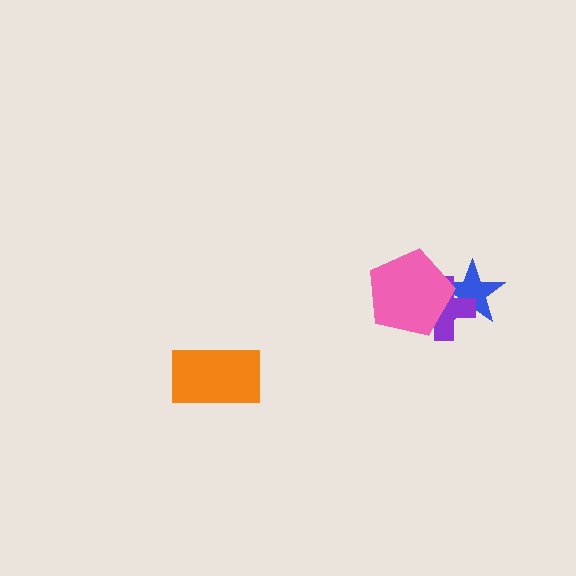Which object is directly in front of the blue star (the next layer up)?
The purple cross is directly in front of the blue star.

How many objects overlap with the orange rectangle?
0 objects overlap with the orange rectangle.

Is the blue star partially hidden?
Yes, it is partially covered by another shape.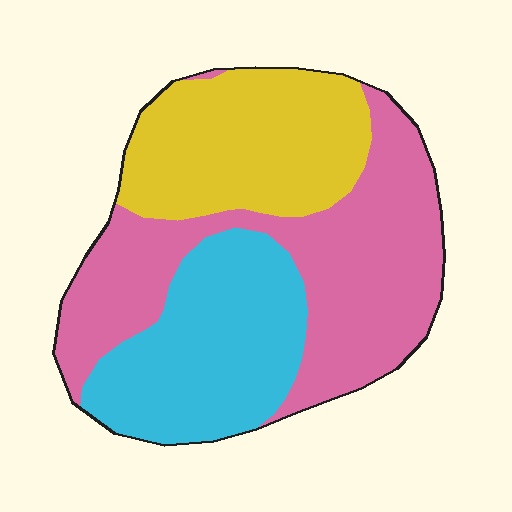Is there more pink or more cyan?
Pink.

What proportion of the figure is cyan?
Cyan takes up about one quarter (1/4) of the figure.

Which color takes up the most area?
Pink, at roughly 45%.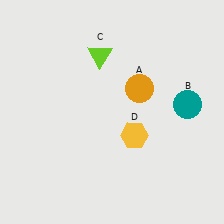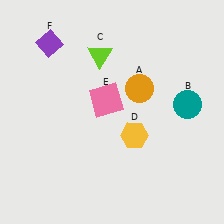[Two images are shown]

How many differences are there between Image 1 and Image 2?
There are 2 differences between the two images.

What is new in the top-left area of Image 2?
A pink square (E) was added in the top-left area of Image 2.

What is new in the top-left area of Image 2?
A purple diamond (F) was added in the top-left area of Image 2.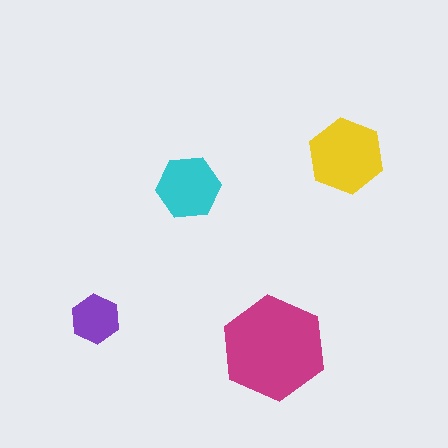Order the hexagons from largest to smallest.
the magenta one, the yellow one, the cyan one, the purple one.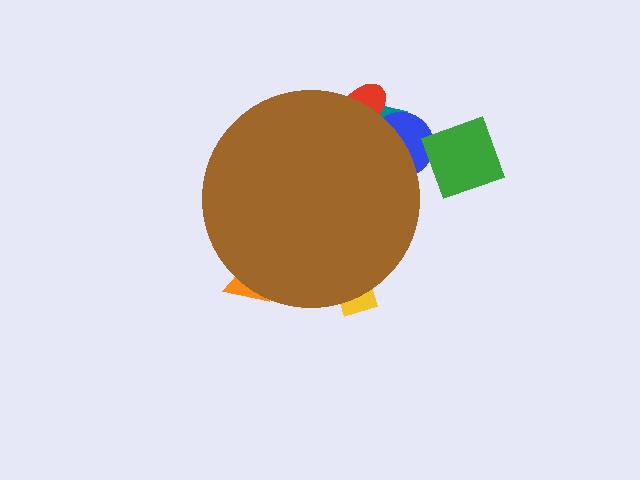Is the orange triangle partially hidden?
Yes, the orange triangle is partially hidden behind the brown circle.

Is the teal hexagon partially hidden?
Yes, the teal hexagon is partially hidden behind the brown circle.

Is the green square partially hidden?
No, the green square is fully visible.